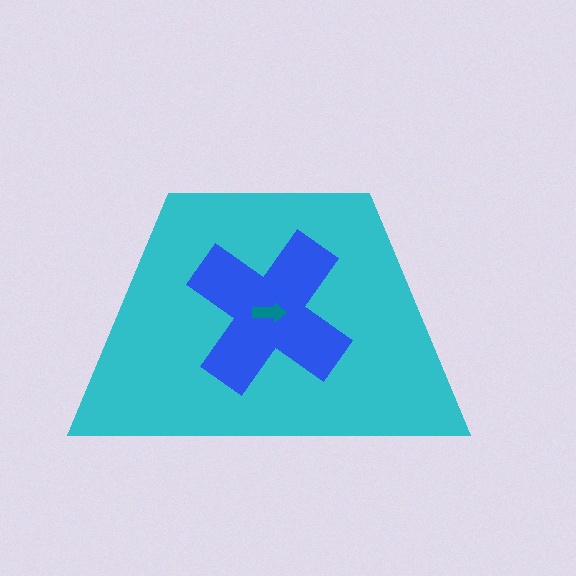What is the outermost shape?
The cyan trapezoid.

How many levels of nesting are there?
3.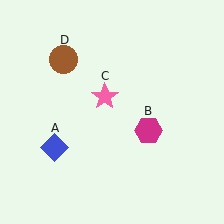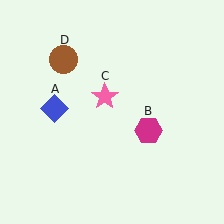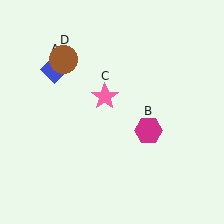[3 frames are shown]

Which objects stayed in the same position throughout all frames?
Magenta hexagon (object B) and pink star (object C) and brown circle (object D) remained stationary.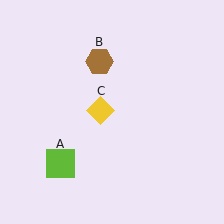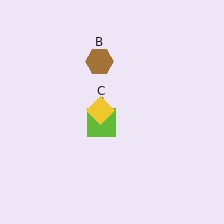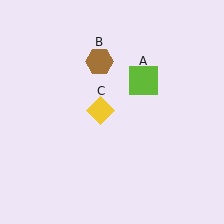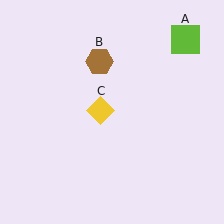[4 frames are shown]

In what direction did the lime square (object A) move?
The lime square (object A) moved up and to the right.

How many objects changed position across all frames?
1 object changed position: lime square (object A).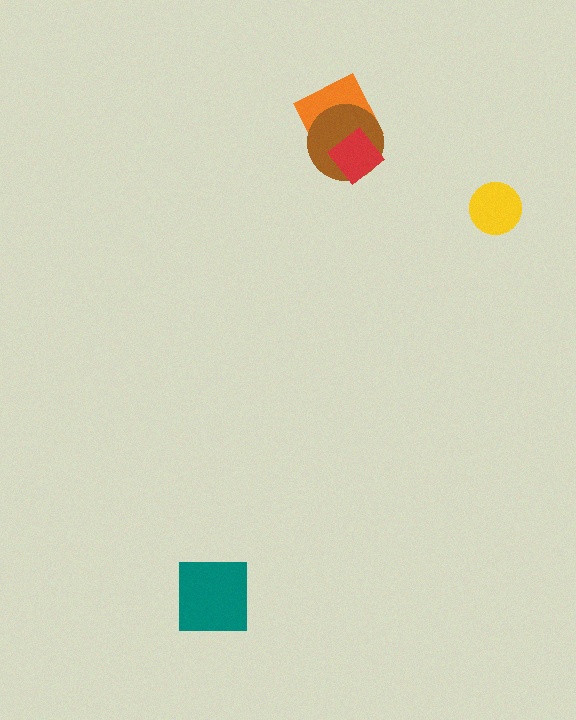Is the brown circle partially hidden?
Yes, it is partially covered by another shape.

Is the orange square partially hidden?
Yes, it is partially covered by another shape.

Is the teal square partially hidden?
No, no other shape covers it.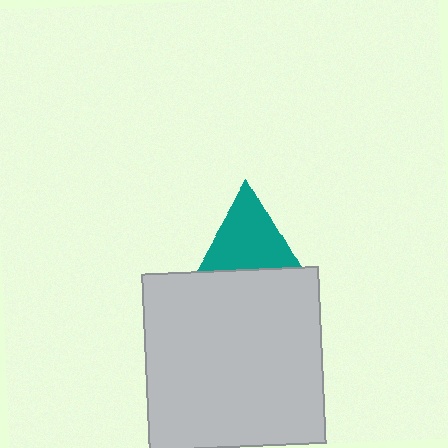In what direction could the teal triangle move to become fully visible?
The teal triangle could move up. That would shift it out from behind the light gray square entirely.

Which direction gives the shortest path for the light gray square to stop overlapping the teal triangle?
Moving down gives the shortest separation.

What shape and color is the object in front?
The object in front is a light gray square.